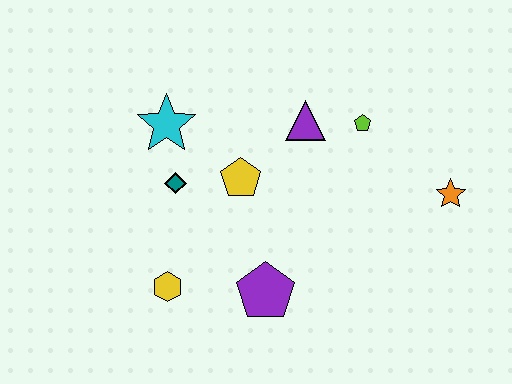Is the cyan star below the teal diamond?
No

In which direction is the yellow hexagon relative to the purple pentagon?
The yellow hexagon is to the left of the purple pentagon.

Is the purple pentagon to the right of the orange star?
No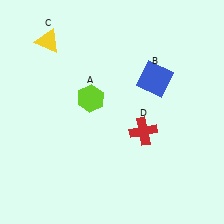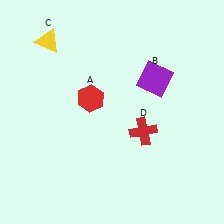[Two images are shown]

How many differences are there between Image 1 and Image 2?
There are 2 differences between the two images.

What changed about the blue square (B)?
In Image 1, B is blue. In Image 2, it changed to purple.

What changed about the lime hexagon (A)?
In Image 1, A is lime. In Image 2, it changed to red.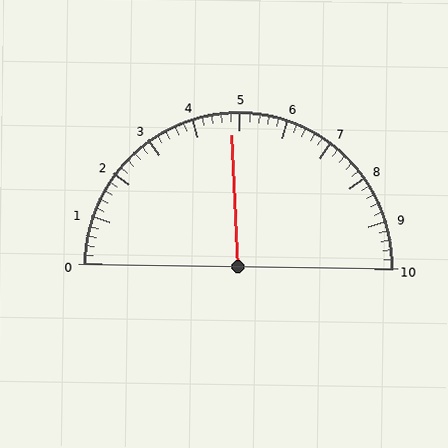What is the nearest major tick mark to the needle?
The nearest major tick mark is 5.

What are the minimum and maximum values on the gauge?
The gauge ranges from 0 to 10.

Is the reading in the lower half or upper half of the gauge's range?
The reading is in the lower half of the range (0 to 10).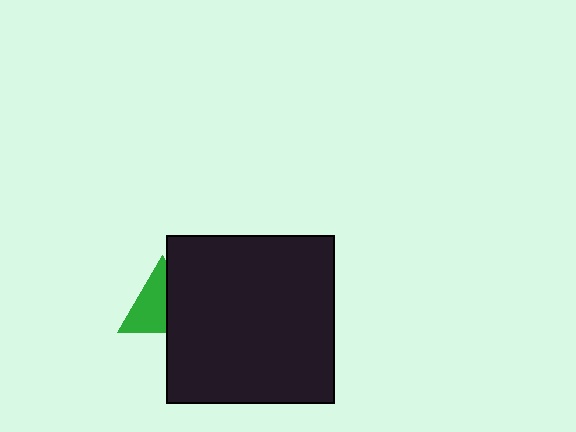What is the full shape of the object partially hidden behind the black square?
The partially hidden object is a green triangle.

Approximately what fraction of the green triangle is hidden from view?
Roughly 43% of the green triangle is hidden behind the black square.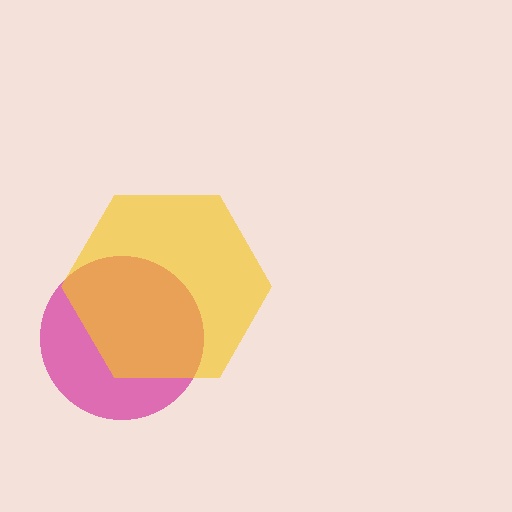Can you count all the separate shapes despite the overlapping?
Yes, there are 2 separate shapes.